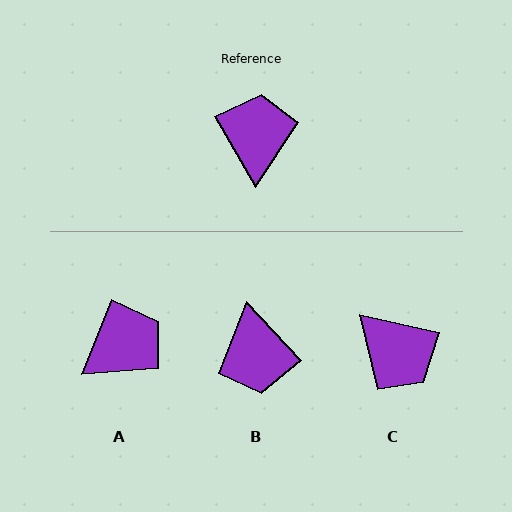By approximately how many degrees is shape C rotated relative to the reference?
Approximately 133 degrees clockwise.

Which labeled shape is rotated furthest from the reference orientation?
B, about 167 degrees away.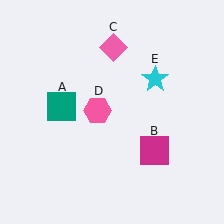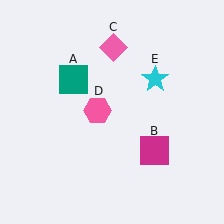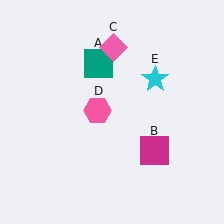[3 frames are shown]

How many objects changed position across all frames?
1 object changed position: teal square (object A).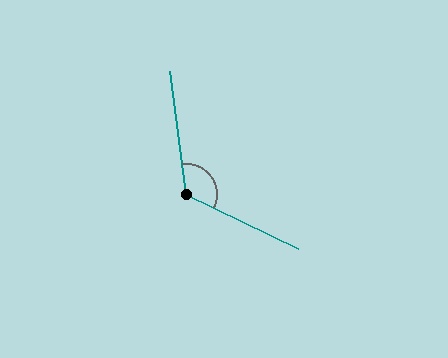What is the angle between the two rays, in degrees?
Approximately 123 degrees.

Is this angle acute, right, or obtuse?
It is obtuse.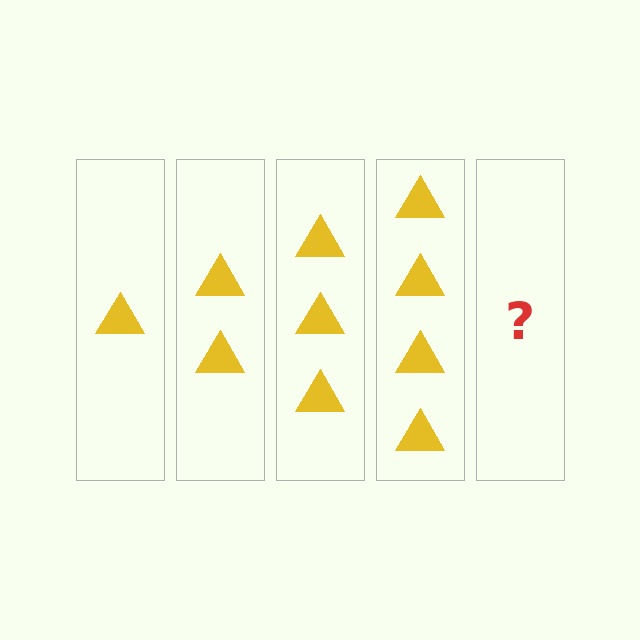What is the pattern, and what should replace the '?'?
The pattern is that each step adds one more triangle. The '?' should be 5 triangles.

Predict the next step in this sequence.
The next step is 5 triangles.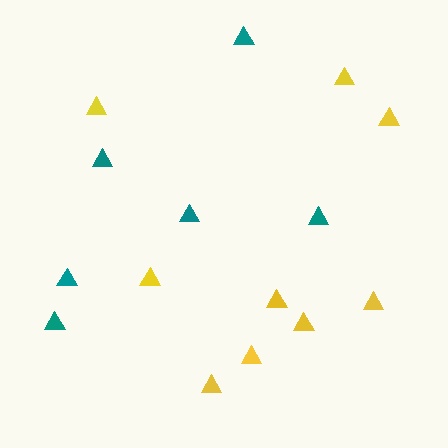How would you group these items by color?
There are 2 groups: one group of yellow triangles (9) and one group of teal triangles (6).